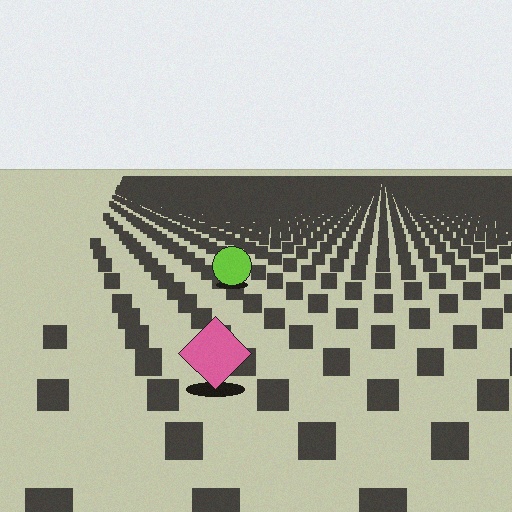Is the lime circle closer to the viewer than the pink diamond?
No. The pink diamond is closer — you can tell from the texture gradient: the ground texture is coarser near it.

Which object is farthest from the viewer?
The lime circle is farthest from the viewer. It appears smaller and the ground texture around it is denser.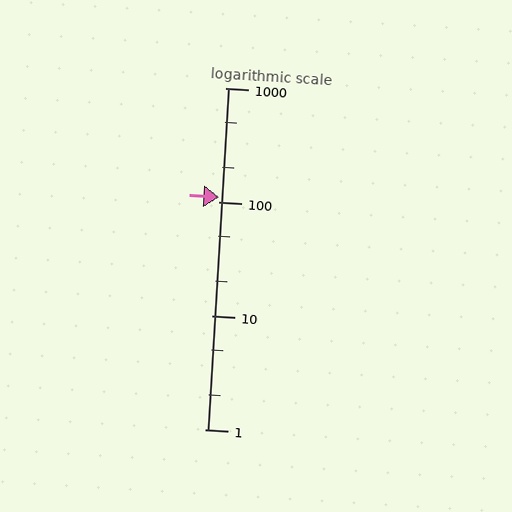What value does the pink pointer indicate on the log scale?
The pointer indicates approximately 110.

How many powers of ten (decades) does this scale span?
The scale spans 3 decades, from 1 to 1000.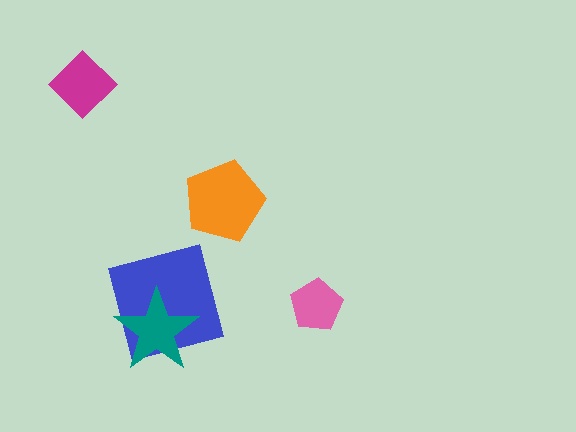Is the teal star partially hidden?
No, no other shape covers it.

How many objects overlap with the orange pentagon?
0 objects overlap with the orange pentagon.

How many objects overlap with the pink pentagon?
0 objects overlap with the pink pentagon.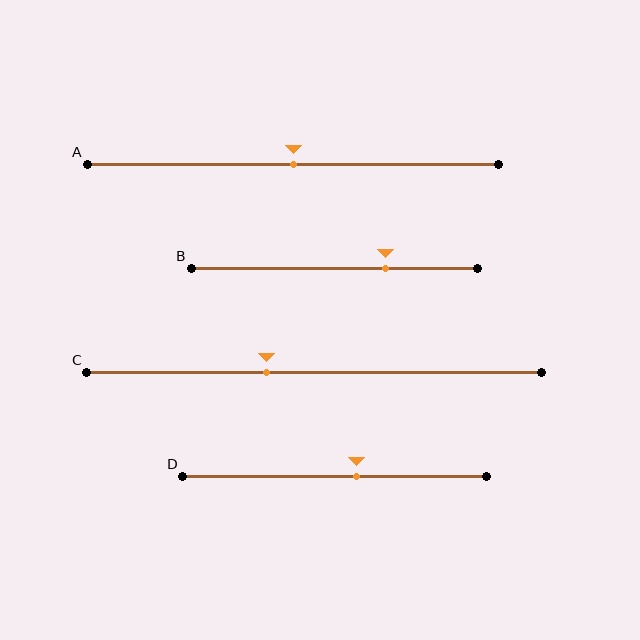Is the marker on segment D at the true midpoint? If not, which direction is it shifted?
No, the marker on segment D is shifted to the right by about 7% of the segment length.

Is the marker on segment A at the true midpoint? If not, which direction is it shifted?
Yes, the marker on segment A is at the true midpoint.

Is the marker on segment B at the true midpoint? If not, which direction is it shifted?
No, the marker on segment B is shifted to the right by about 18% of the segment length.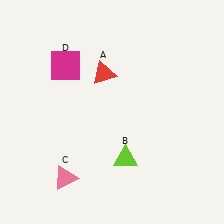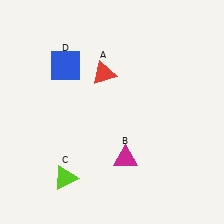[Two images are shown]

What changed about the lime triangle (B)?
In Image 1, B is lime. In Image 2, it changed to magenta.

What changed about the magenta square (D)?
In Image 1, D is magenta. In Image 2, it changed to blue.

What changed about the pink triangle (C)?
In Image 1, C is pink. In Image 2, it changed to lime.